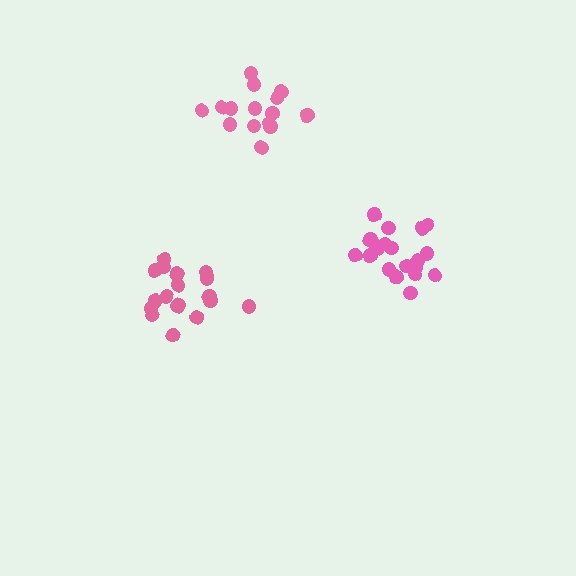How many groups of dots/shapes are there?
There are 3 groups.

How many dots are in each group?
Group 1: 21 dots, Group 2: 18 dots, Group 3: 15 dots (54 total).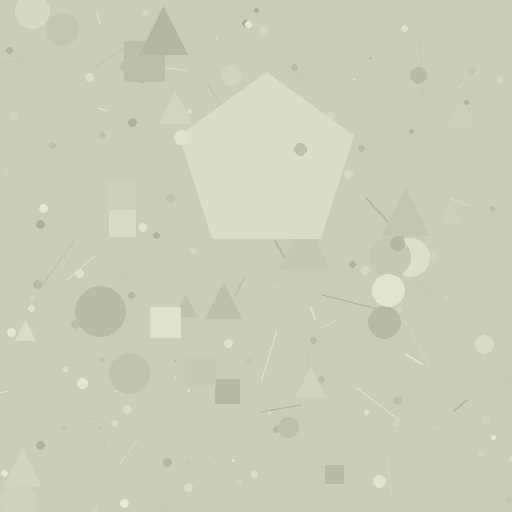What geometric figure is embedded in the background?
A pentagon is embedded in the background.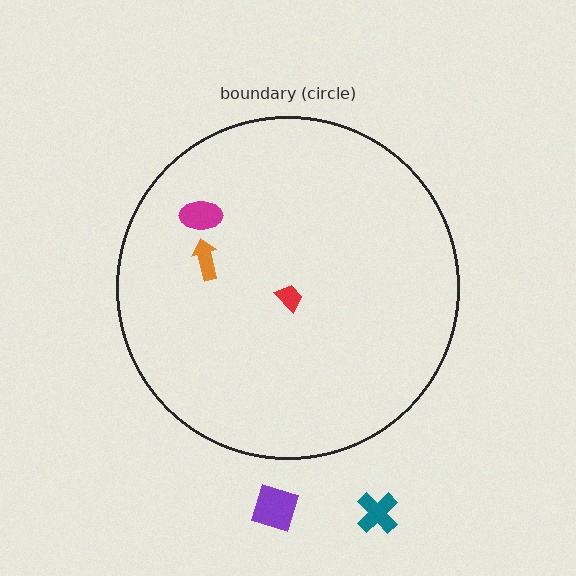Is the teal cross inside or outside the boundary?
Outside.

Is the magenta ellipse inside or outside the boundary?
Inside.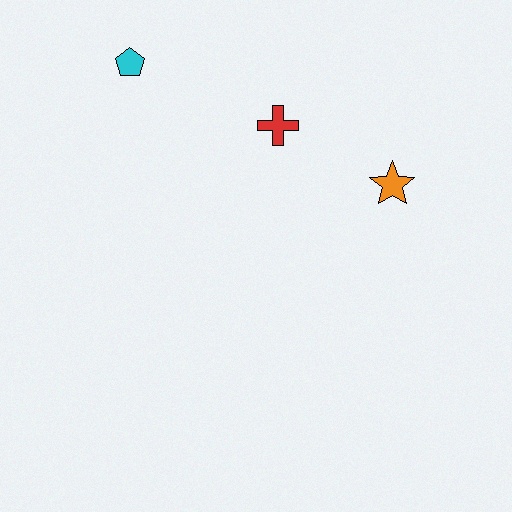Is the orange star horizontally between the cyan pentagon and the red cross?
No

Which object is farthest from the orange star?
The cyan pentagon is farthest from the orange star.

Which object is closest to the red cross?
The orange star is closest to the red cross.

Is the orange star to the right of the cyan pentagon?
Yes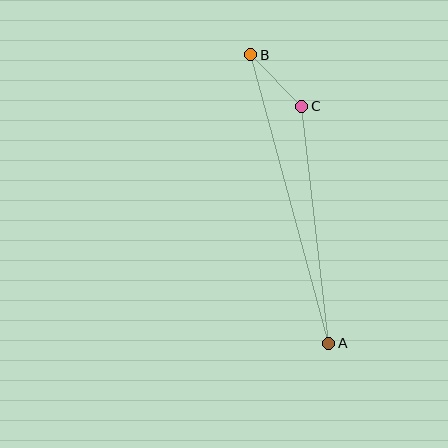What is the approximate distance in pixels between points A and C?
The distance between A and C is approximately 238 pixels.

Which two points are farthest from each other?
Points A and B are farthest from each other.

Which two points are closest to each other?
Points B and C are closest to each other.